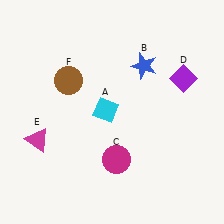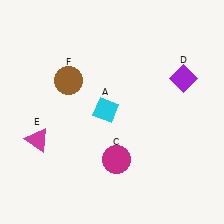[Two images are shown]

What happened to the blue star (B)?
The blue star (B) was removed in Image 2. It was in the top-right area of Image 1.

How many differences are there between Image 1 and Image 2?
There is 1 difference between the two images.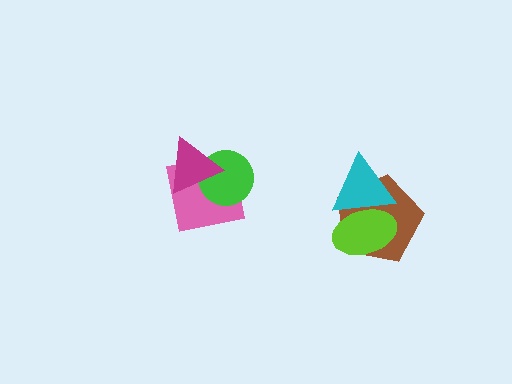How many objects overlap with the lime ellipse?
2 objects overlap with the lime ellipse.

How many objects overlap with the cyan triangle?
2 objects overlap with the cyan triangle.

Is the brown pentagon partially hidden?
Yes, it is partially covered by another shape.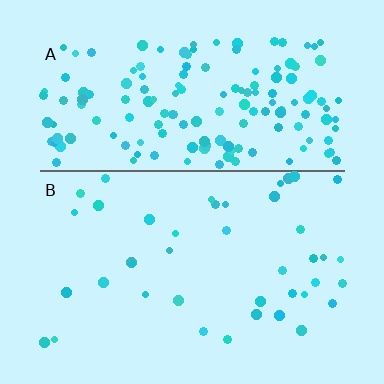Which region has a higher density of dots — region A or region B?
A (the top).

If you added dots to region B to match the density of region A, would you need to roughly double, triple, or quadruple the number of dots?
Approximately quadruple.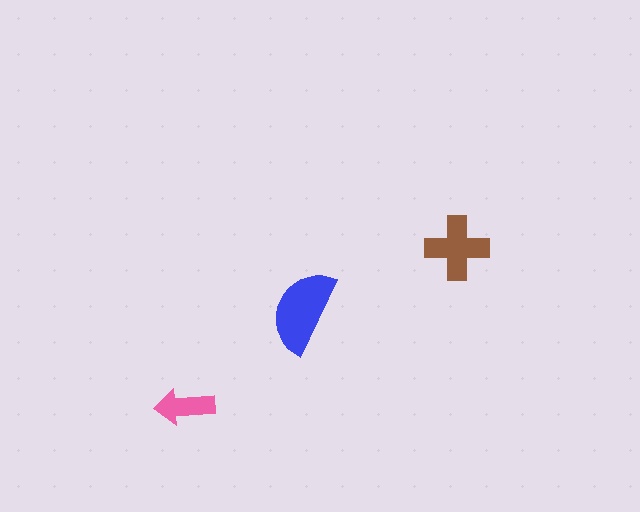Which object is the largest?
The blue semicircle.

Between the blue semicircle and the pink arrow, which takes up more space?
The blue semicircle.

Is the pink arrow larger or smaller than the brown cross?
Smaller.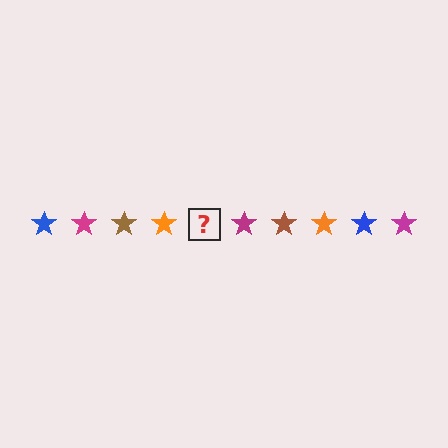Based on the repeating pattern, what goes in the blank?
The blank should be a blue star.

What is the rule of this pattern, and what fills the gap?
The rule is that the pattern cycles through blue, magenta, brown, orange stars. The gap should be filled with a blue star.